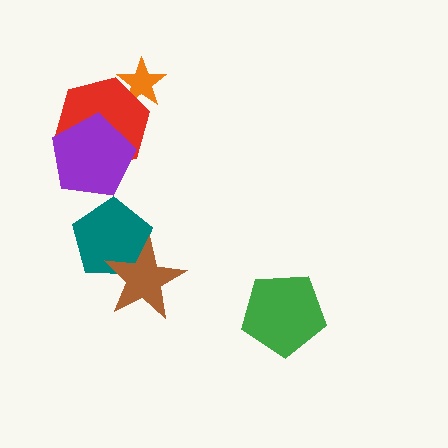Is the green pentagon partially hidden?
No, no other shape covers it.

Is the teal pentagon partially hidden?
Yes, it is partially covered by another shape.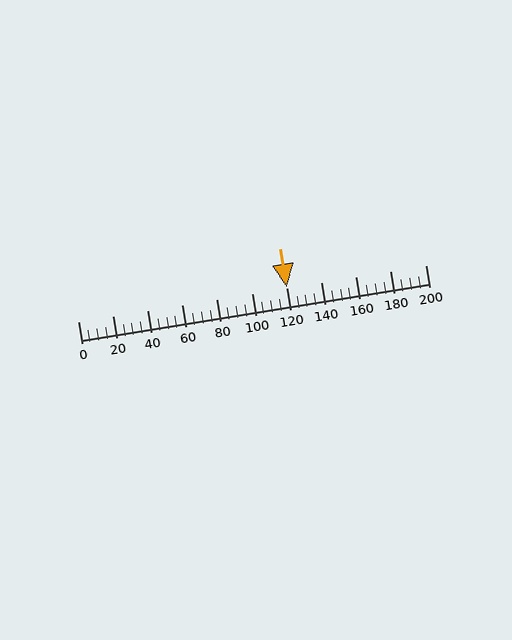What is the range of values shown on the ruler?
The ruler shows values from 0 to 200.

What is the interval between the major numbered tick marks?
The major tick marks are spaced 20 units apart.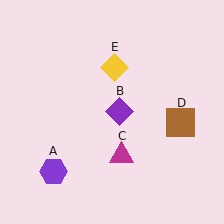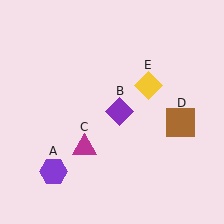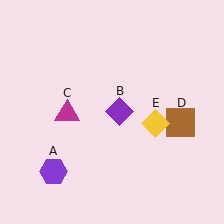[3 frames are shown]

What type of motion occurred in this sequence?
The magenta triangle (object C), yellow diamond (object E) rotated clockwise around the center of the scene.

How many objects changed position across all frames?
2 objects changed position: magenta triangle (object C), yellow diamond (object E).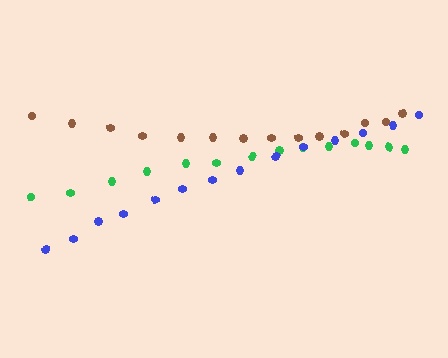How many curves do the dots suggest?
There are 3 distinct paths.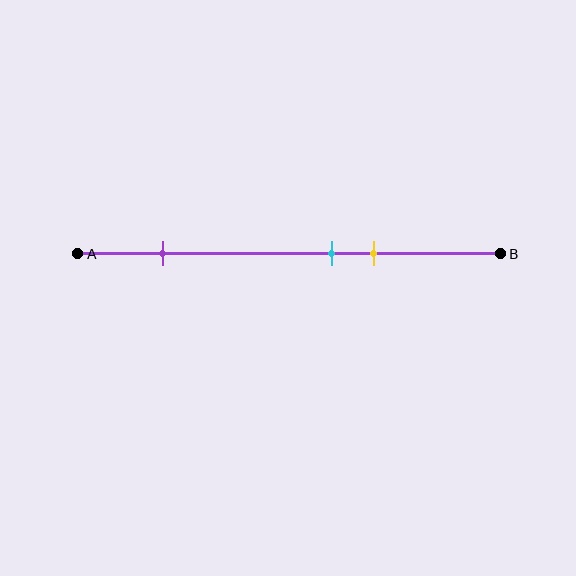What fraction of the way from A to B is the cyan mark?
The cyan mark is approximately 60% (0.6) of the way from A to B.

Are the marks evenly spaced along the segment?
No, the marks are not evenly spaced.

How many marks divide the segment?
There are 3 marks dividing the segment.